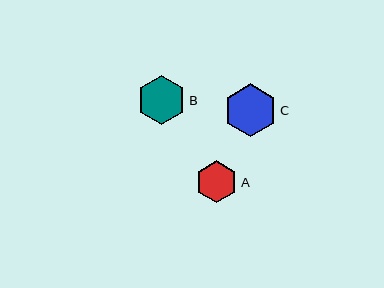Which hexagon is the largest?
Hexagon C is the largest with a size of approximately 52 pixels.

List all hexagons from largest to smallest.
From largest to smallest: C, B, A.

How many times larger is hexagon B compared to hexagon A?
Hexagon B is approximately 1.2 times the size of hexagon A.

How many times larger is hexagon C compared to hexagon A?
Hexagon C is approximately 1.2 times the size of hexagon A.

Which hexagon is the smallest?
Hexagon A is the smallest with a size of approximately 42 pixels.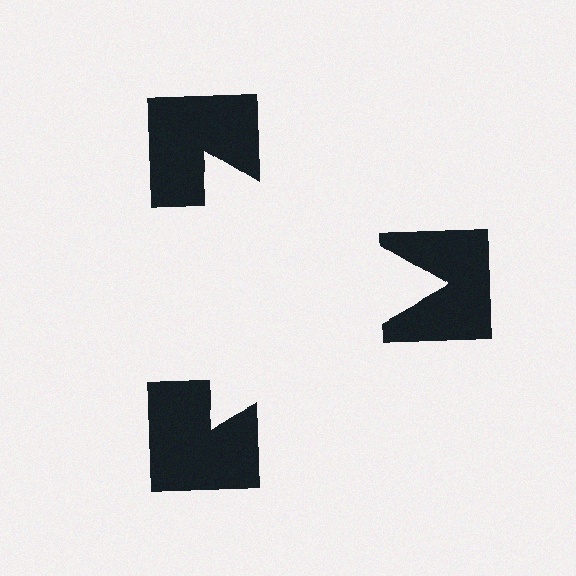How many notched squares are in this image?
There are 3 — one at each vertex of the illusory triangle.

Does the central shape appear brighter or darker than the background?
It typically appears slightly brighter than the background, even though no actual brightness change is drawn.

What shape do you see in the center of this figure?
An illusory triangle — its edges are inferred from the aligned wedge cuts in the notched squares, not physically drawn.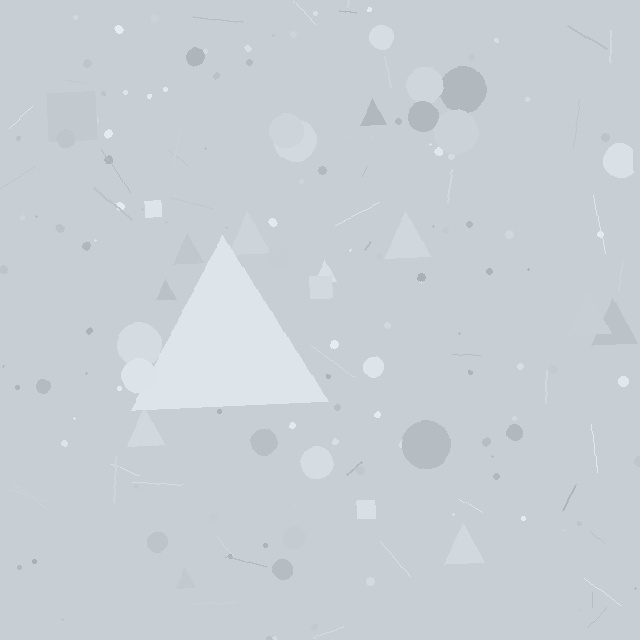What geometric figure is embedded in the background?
A triangle is embedded in the background.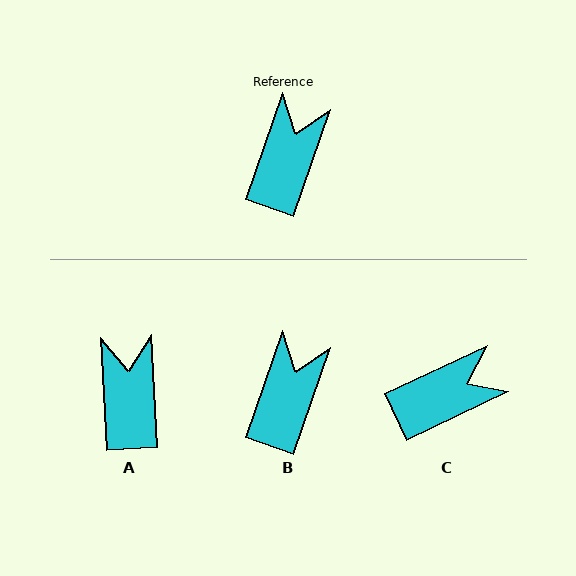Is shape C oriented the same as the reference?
No, it is off by about 45 degrees.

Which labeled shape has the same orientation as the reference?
B.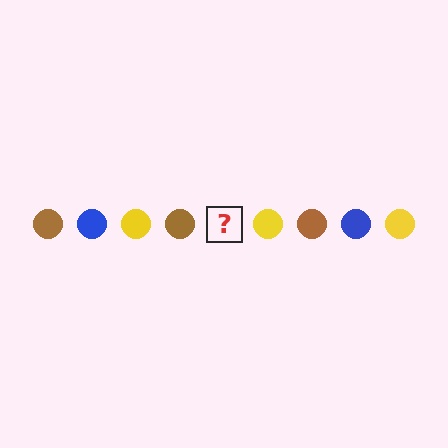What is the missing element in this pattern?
The missing element is a blue circle.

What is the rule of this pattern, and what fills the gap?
The rule is that the pattern cycles through brown, blue, yellow circles. The gap should be filled with a blue circle.